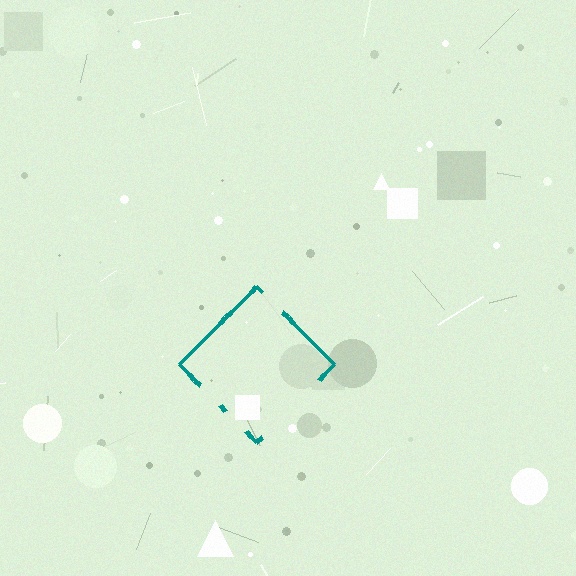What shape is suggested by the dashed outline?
The dashed outline suggests a diamond.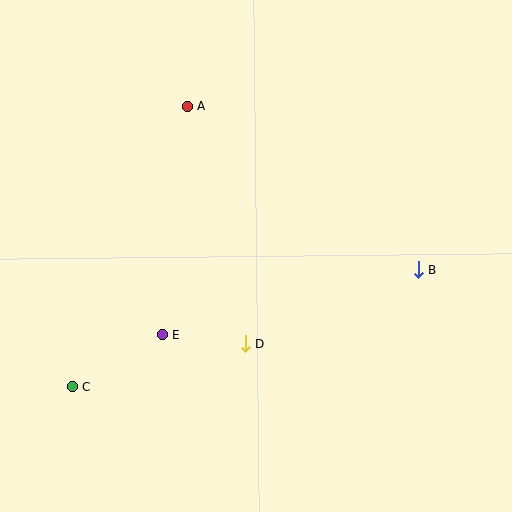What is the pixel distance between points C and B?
The distance between C and B is 365 pixels.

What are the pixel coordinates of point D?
Point D is at (245, 344).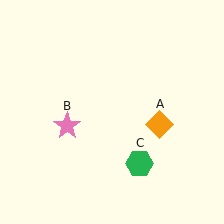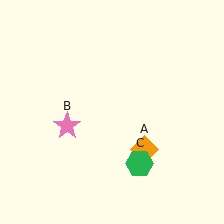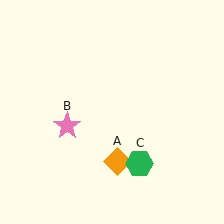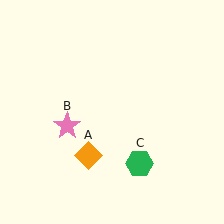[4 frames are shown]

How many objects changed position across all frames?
1 object changed position: orange diamond (object A).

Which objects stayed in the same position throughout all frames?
Pink star (object B) and green hexagon (object C) remained stationary.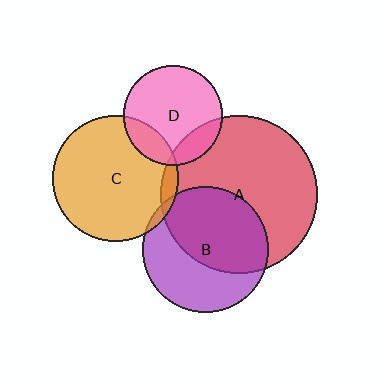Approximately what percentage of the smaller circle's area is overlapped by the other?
Approximately 15%.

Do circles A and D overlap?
Yes.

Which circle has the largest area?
Circle A (red).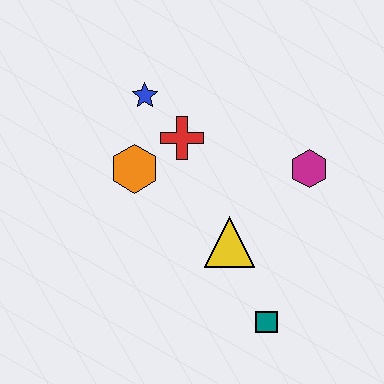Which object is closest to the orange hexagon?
The red cross is closest to the orange hexagon.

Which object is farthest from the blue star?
The teal square is farthest from the blue star.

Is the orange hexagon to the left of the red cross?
Yes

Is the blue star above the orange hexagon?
Yes